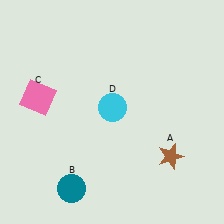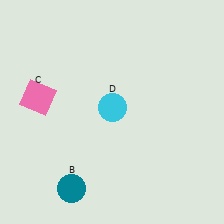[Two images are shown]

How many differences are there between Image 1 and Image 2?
There is 1 difference between the two images.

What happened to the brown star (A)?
The brown star (A) was removed in Image 2. It was in the bottom-right area of Image 1.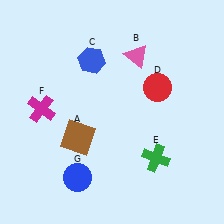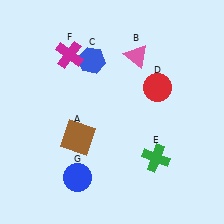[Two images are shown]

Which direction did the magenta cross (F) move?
The magenta cross (F) moved up.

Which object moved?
The magenta cross (F) moved up.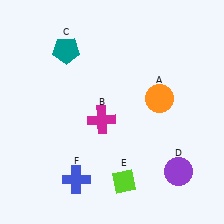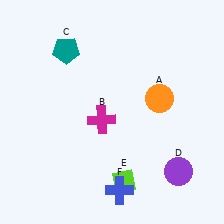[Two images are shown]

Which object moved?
The blue cross (F) moved right.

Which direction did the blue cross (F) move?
The blue cross (F) moved right.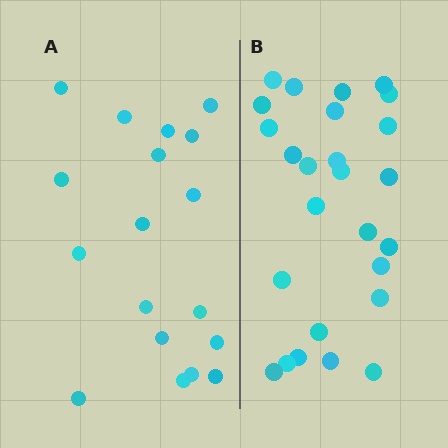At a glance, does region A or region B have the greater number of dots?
Region B (the right region) has more dots.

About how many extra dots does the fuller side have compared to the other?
Region B has roughly 8 or so more dots than region A.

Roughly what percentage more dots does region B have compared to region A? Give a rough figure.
About 45% more.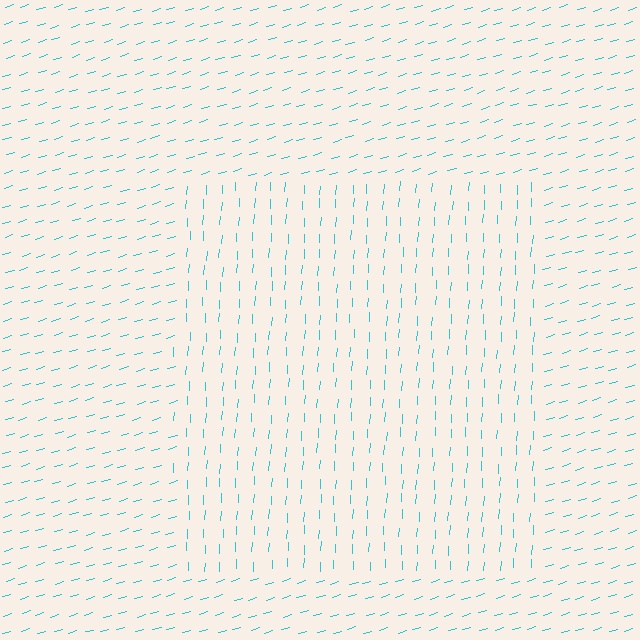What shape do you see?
I see a rectangle.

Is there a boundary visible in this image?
Yes, there is a texture boundary formed by a change in line orientation.